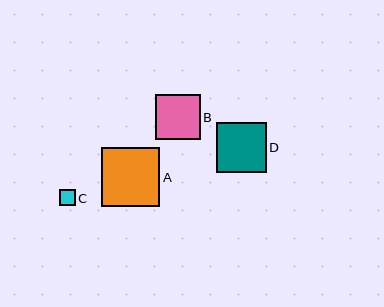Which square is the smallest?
Square C is the smallest with a size of approximately 16 pixels.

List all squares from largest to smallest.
From largest to smallest: A, D, B, C.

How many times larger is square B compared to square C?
Square B is approximately 2.9 times the size of square C.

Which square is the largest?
Square A is the largest with a size of approximately 58 pixels.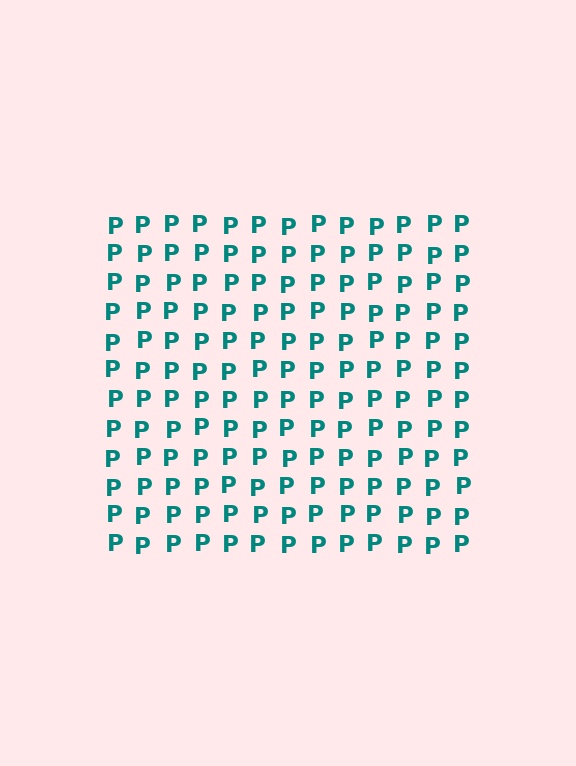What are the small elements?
The small elements are letter P's.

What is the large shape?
The large shape is a square.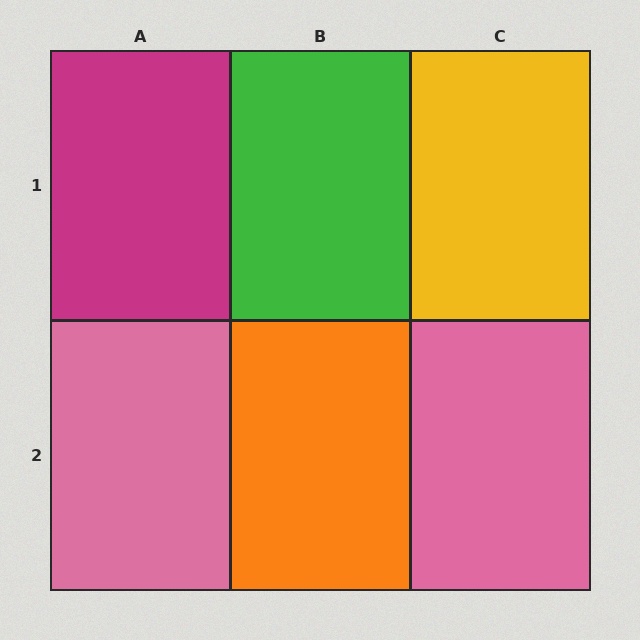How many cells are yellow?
1 cell is yellow.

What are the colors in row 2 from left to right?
Pink, orange, pink.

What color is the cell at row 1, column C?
Yellow.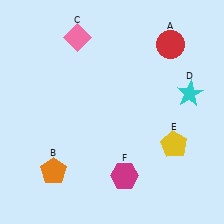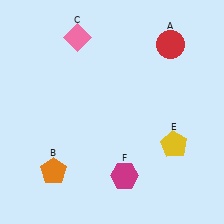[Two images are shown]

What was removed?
The cyan star (D) was removed in Image 2.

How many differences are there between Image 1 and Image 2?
There is 1 difference between the two images.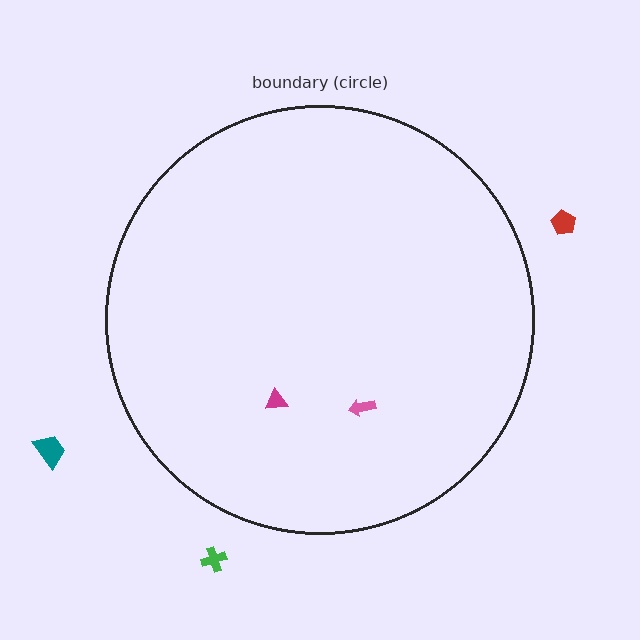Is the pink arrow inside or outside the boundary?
Inside.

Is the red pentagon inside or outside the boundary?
Outside.